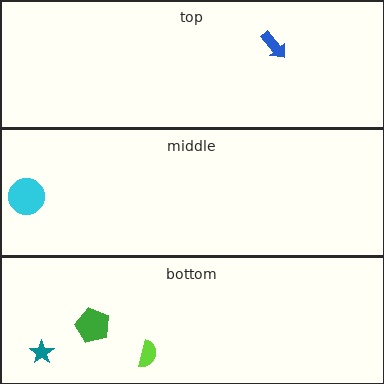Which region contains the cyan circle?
The middle region.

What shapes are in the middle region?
The cyan circle.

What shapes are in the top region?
The blue arrow.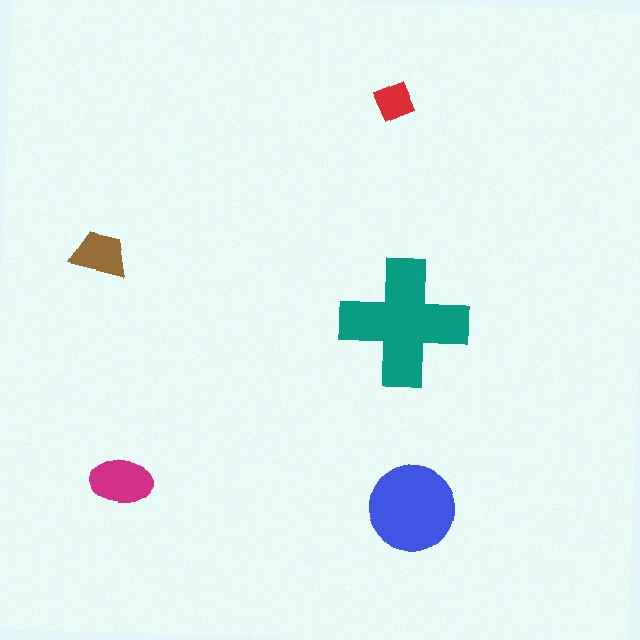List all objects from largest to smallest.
The teal cross, the blue circle, the magenta ellipse, the brown trapezoid, the red diamond.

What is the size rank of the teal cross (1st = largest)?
1st.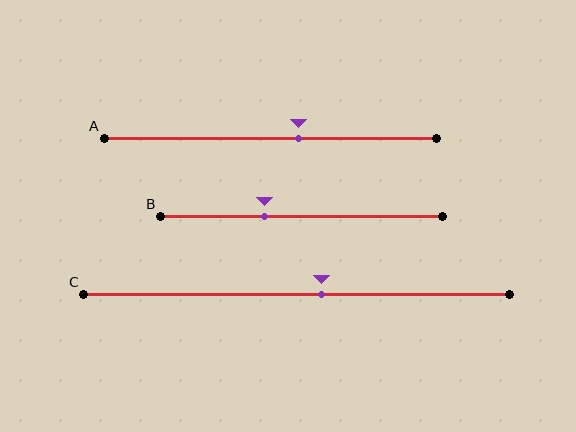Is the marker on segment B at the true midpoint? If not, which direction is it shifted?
No, the marker on segment B is shifted to the left by about 13% of the segment length.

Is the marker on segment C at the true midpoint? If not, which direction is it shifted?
No, the marker on segment C is shifted to the right by about 6% of the segment length.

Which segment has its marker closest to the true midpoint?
Segment C has its marker closest to the true midpoint.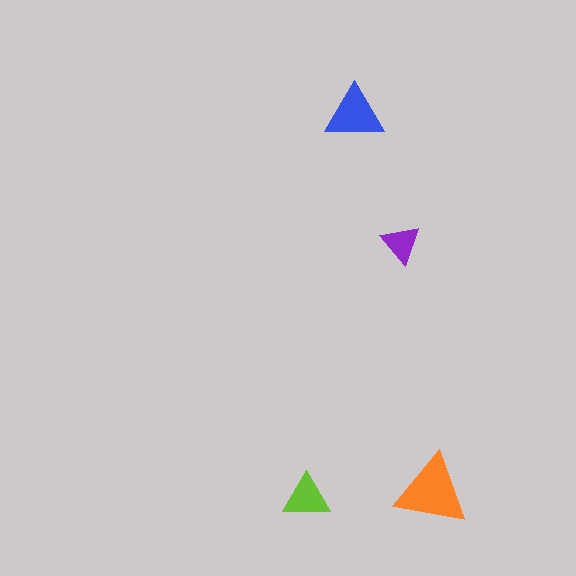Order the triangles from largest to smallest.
the orange one, the blue one, the lime one, the purple one.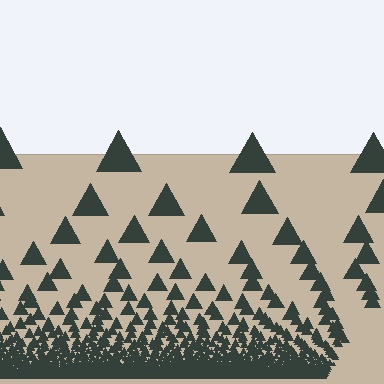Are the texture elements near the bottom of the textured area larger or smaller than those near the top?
Smaller. The gradient is inverted — elements near the bottom are smaller and denser.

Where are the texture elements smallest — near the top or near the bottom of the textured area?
Near the bottom.